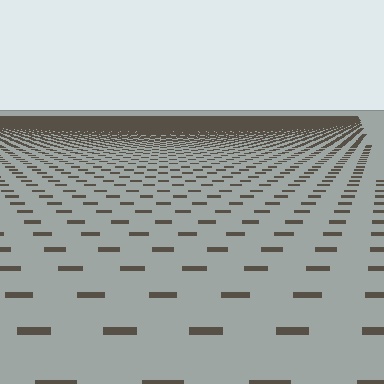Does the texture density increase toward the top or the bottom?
Density increases toward the top.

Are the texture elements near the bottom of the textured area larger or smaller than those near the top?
Larger. Near the bottom, elements are closer to the viewer and appear at a bigger on-screen size.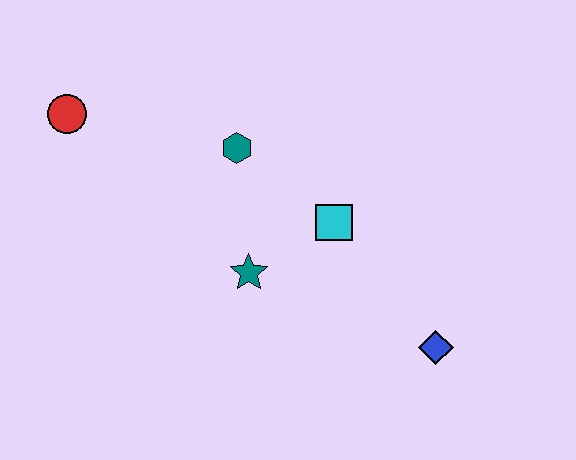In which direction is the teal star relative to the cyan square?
The teal star is to the left of the cyan square.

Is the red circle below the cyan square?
No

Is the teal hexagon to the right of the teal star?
No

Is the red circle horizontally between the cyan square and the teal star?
No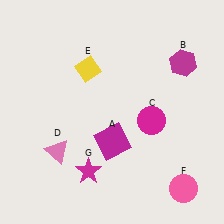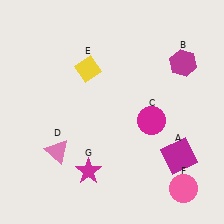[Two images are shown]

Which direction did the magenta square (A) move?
The magenta square (A) moved right.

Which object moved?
The magenta square (A) moved right.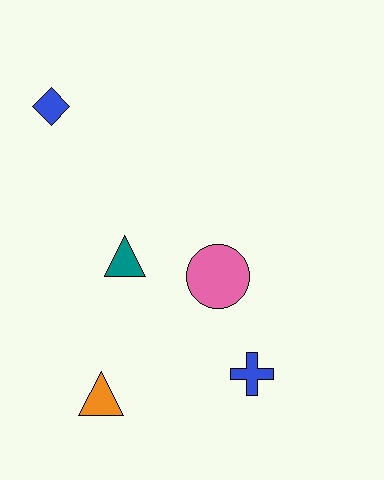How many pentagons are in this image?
There are no pentagons.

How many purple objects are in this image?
There are no purple objects.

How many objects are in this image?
There are 5 objects.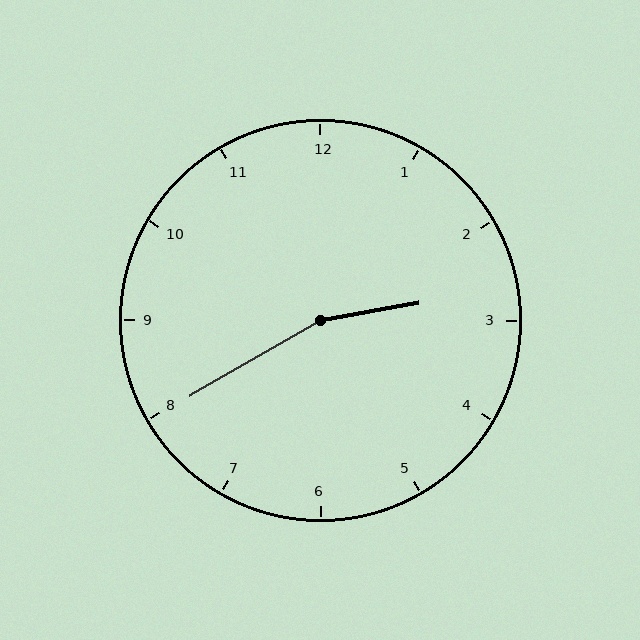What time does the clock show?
2:40.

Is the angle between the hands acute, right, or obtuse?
It is obtuse.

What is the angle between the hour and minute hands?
Approximately 160 degrees.